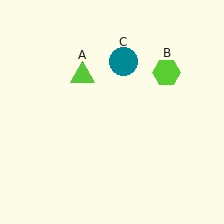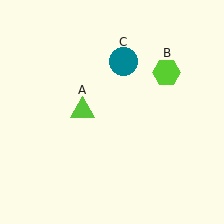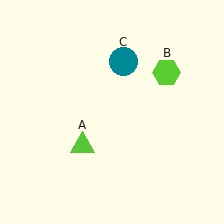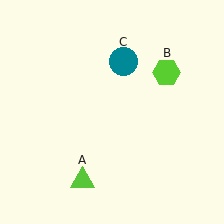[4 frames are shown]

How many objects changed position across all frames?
1 object changed position: lime triangle (object A).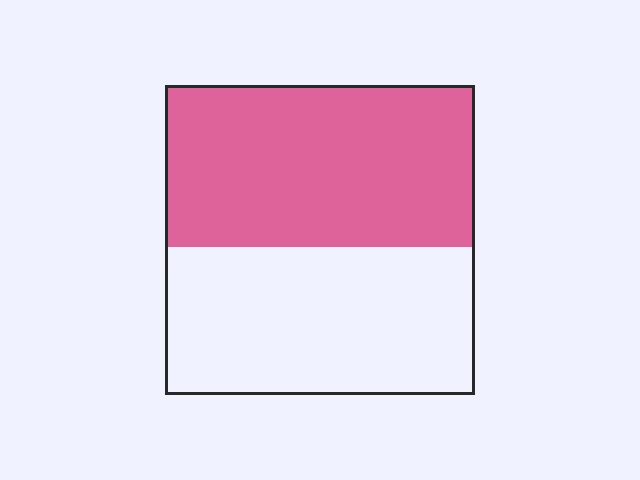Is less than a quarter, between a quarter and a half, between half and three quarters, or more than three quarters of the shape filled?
Between half and three quarters.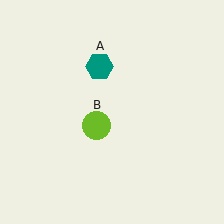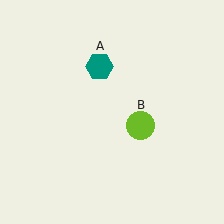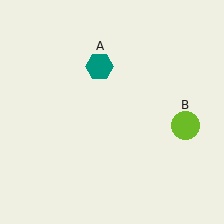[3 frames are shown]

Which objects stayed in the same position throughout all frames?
Teal hexagon (object A) remained stationary.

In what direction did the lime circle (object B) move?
The lime circle (object B) moved right.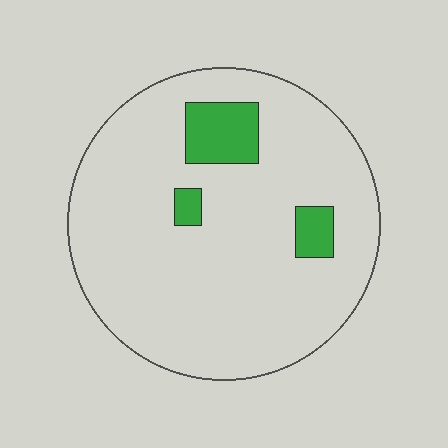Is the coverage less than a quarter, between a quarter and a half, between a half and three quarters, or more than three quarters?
Less than a quarter.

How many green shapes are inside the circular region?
3.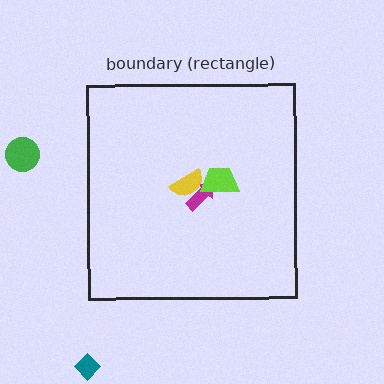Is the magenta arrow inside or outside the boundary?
Inside.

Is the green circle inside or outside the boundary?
Outside.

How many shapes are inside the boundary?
3 inside, 2 outside.